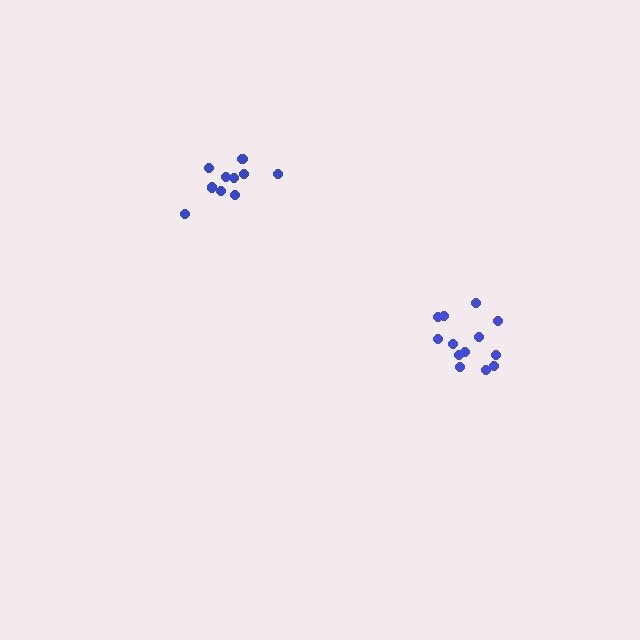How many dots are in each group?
Group 1: 10 dots, Group 2: 13 dots (23 total).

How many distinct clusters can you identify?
There are 2 distinct clusters.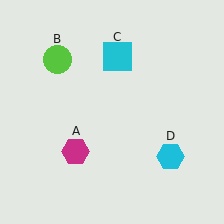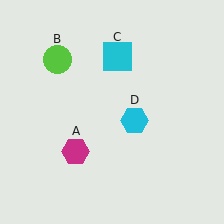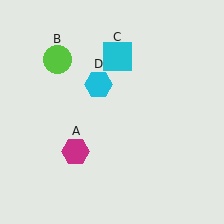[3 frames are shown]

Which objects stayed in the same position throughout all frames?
Magenta hexagon (object A) and lime circle (object B) and cyan square (object C) remained stationary.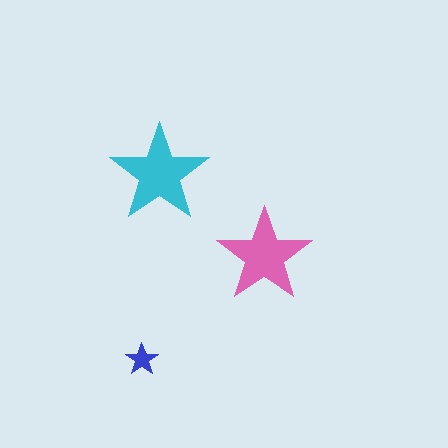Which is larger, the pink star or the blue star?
The pink one.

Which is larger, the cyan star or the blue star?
The cyan one.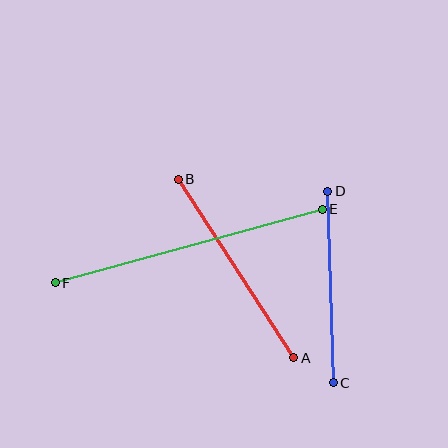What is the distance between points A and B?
The distance is approximately 213 pixels.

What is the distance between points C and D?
The distance is approximately 192 pixels.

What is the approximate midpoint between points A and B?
The midpoint is at approximately (236, 268) pixels.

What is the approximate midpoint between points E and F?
The midpoint is at approximately (189, 246) pixels.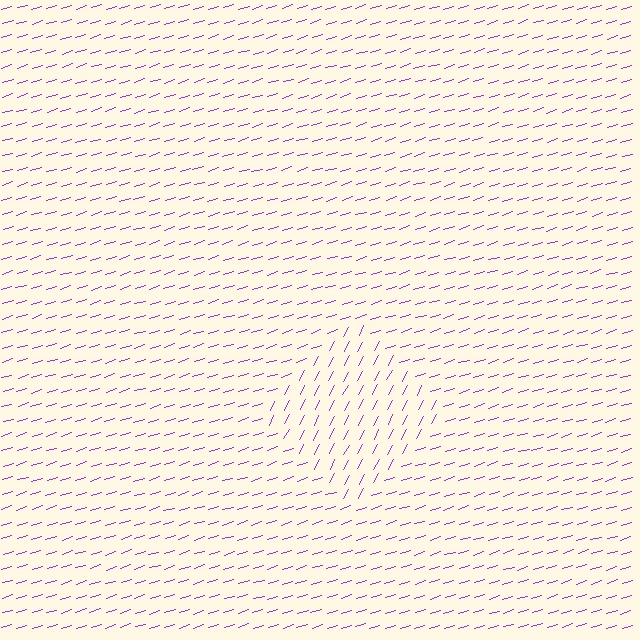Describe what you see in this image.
The image is filled with small purple line segments. A diamond region in the image has lines oriented differently from the surrounding lines, creating a visible texture boundary.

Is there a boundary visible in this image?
Yes, there is a texture boundary formed by a change in line orientation.